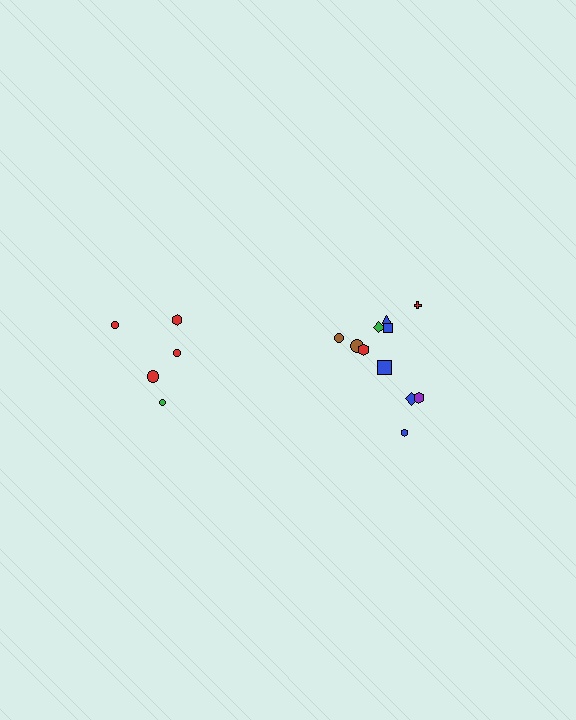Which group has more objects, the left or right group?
The right group.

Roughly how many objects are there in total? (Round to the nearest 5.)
Roughly 15 objects in total.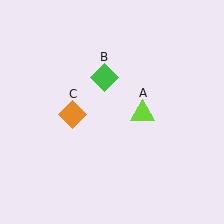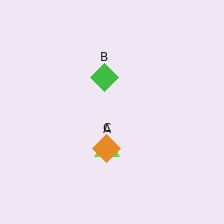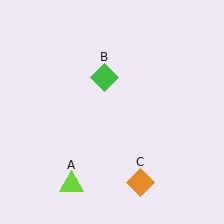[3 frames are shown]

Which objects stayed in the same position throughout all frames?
Green diamond (object B) remained stationary.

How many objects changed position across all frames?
2 objects changed position: lime triangle (object A), orange diamond (object C).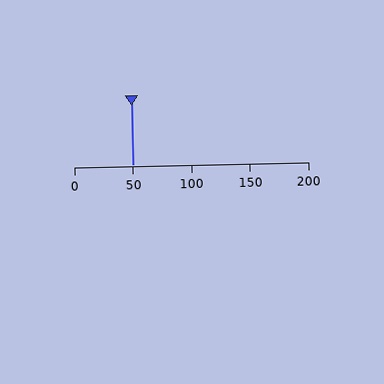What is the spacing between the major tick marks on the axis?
The major ticks are spaced 50 apart.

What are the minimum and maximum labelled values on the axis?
The axis runs from 0 to 200.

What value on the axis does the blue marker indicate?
The marker indicates approximately 50.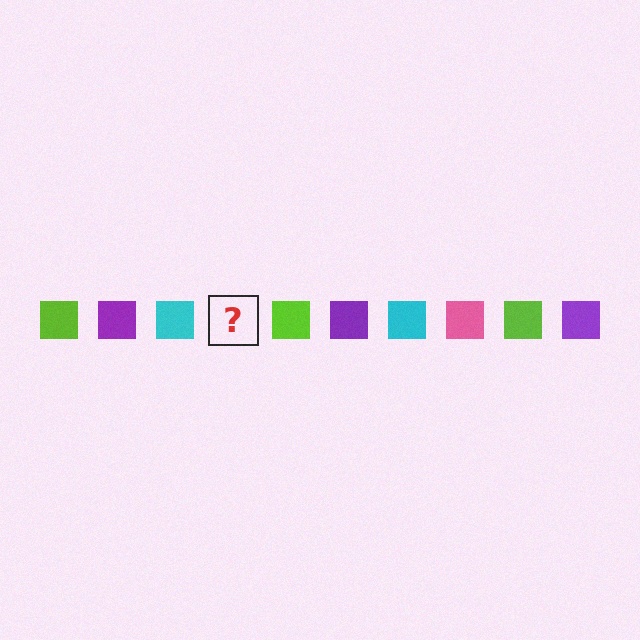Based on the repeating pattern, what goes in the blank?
The blank should be a pink square.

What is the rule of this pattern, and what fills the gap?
The rule is that the pattern cycles through lime, purple, cyan, pink squares. The gap should be filled with a pink square.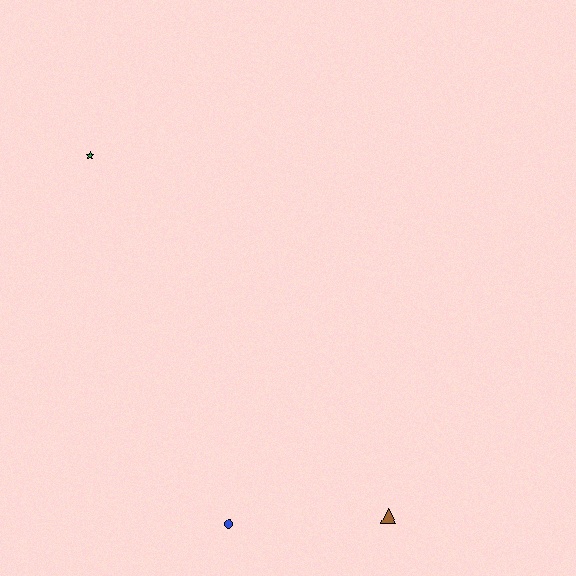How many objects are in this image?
There are 3 objects.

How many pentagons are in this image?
There are no pentagons.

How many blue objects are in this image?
There is 1 blue object.